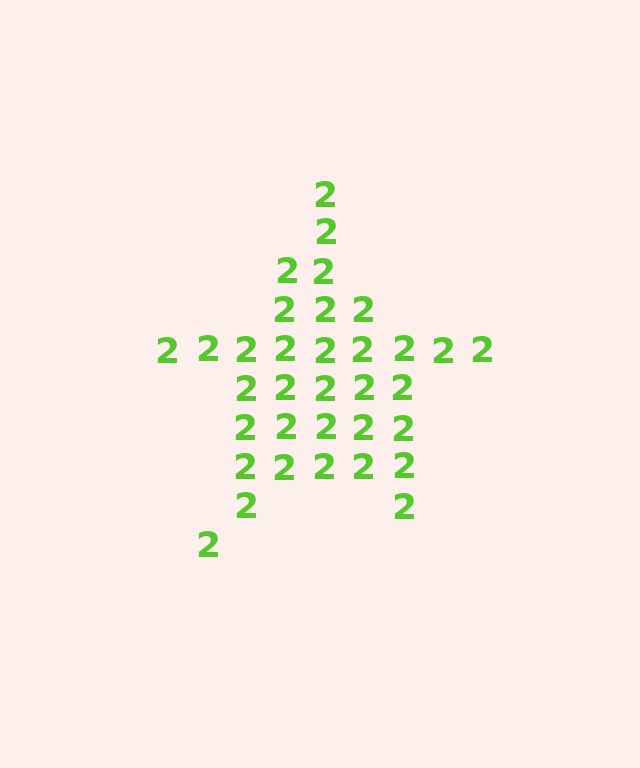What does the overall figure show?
The overall figure shows a star.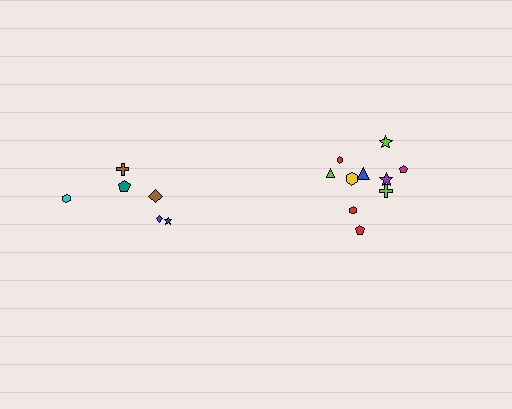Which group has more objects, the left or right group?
The right group.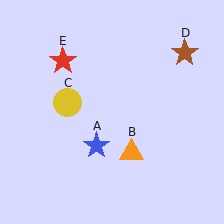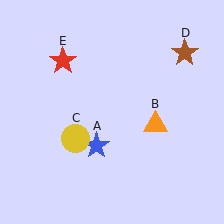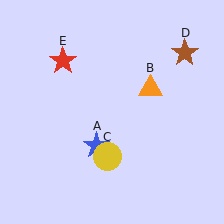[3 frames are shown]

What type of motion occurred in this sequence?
The orange triangle (object B), yellow circle (object C) rotated counterclockwise around the center of the scene.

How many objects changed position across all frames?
2 objects changed position: orange triangle (object B), yellow circle (object C).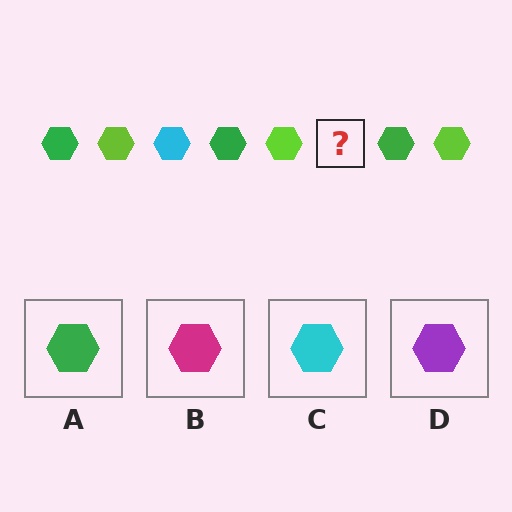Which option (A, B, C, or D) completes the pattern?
C.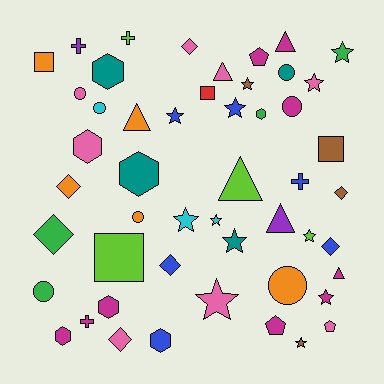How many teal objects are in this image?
There are 4 teal objects.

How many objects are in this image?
There are 50 objects.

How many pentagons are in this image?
There are 3 pentagons.